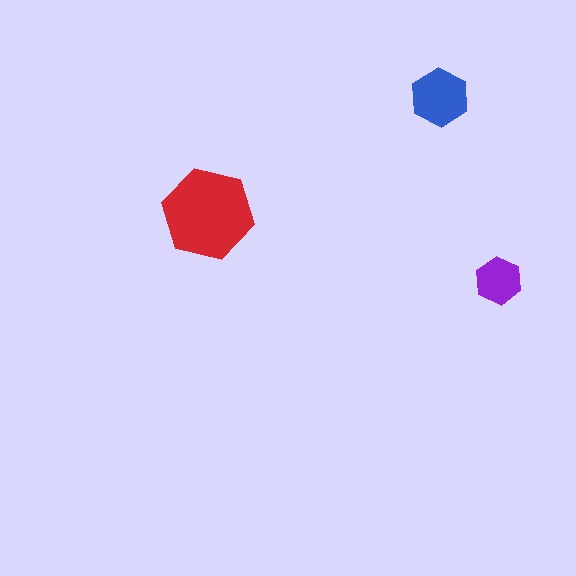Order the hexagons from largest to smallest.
the red one, the blue one, the purple one.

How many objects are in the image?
There are 3 objects in the image.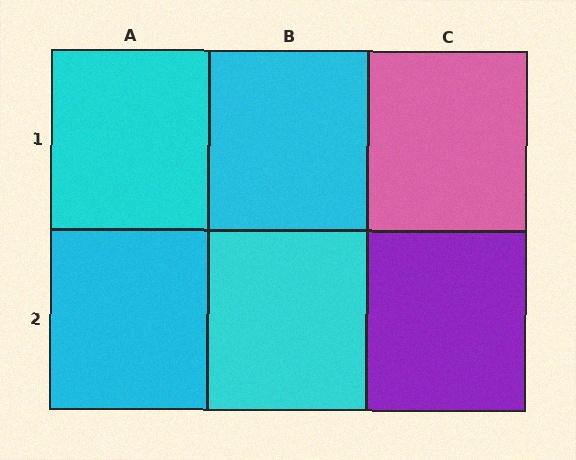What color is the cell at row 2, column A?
Cyan.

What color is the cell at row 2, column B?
Cyan.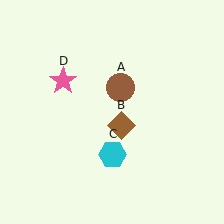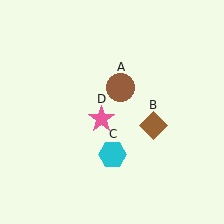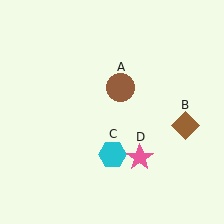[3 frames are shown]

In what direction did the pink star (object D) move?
The pink star (object D) moved down and to the right.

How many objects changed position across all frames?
2 objects changed position: brown diamond (object B), pink star (object D).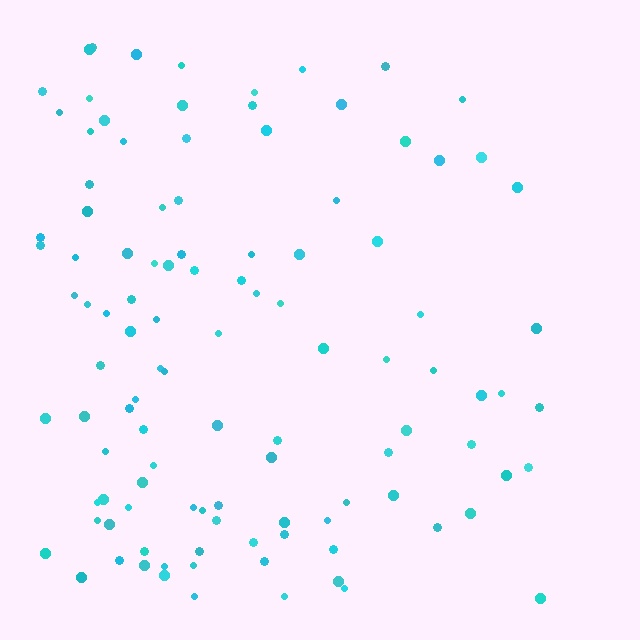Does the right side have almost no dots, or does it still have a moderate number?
Still a moderate number, just noticeably fewer than the left.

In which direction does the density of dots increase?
From right to left, with the left side densest.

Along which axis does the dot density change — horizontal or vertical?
Horizontal.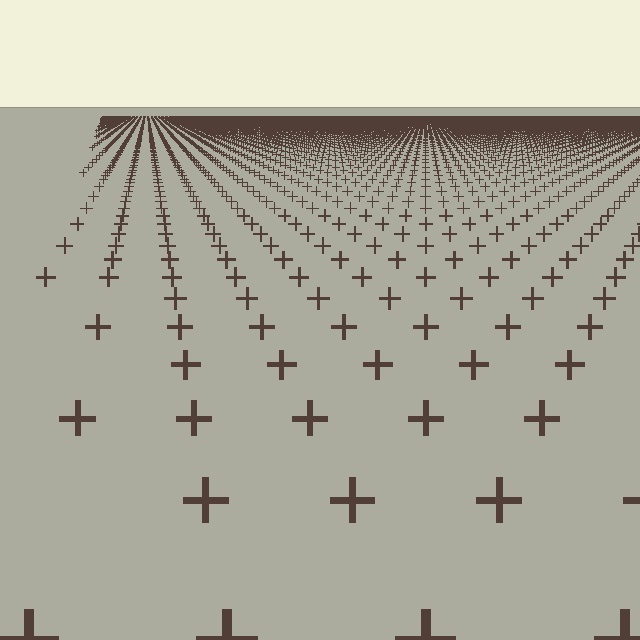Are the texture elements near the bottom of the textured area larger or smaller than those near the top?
Larger. Near the bottom, elements are closer to the viewer and appear at a bigger on-screen size.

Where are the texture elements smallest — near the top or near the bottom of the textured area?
Near the top.